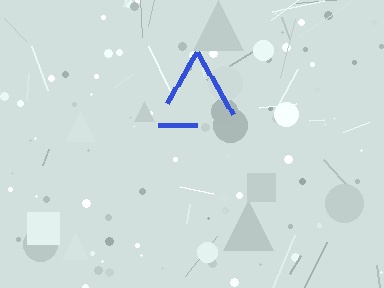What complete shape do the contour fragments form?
The contour fragments form a triangle.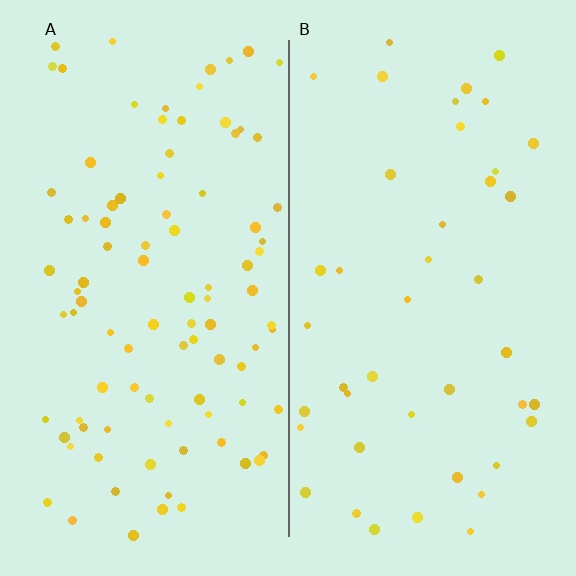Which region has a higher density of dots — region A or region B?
A (the left).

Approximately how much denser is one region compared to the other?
Approximately 2.2× — region A over region B.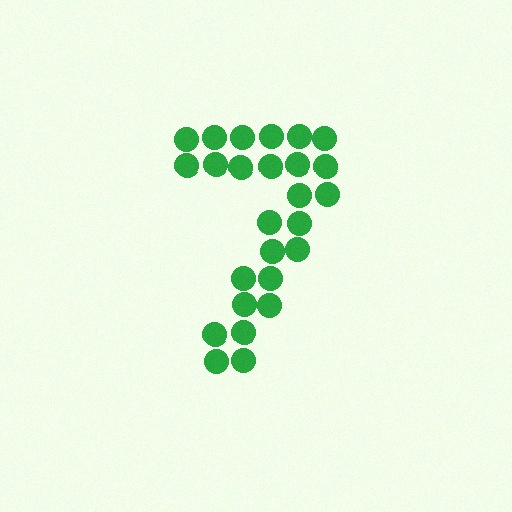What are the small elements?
The small elements are circles.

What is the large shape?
The large shape is the digit 7.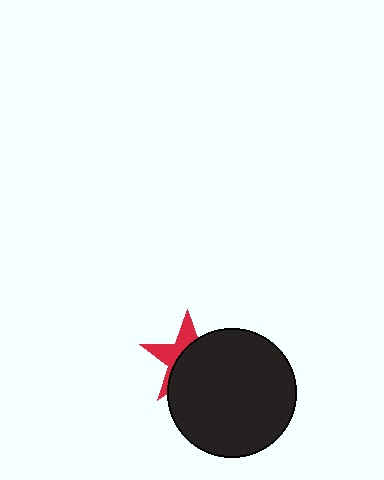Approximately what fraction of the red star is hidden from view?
Roughly 61% of the red star is hidden behind the black circle.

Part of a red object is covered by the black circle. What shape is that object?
It is a star.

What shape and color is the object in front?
The object in front is a black circle.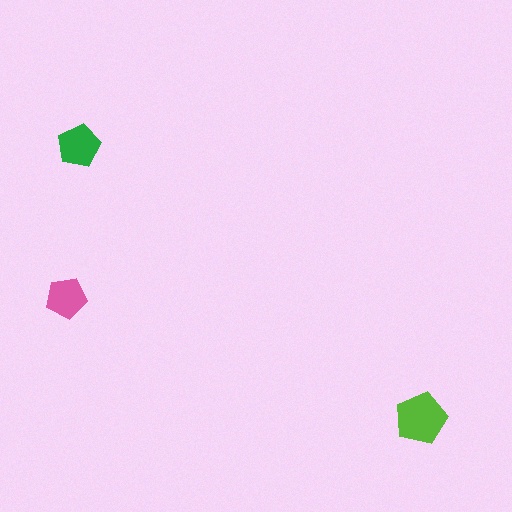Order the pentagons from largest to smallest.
the lime one, the green one, the pink one.